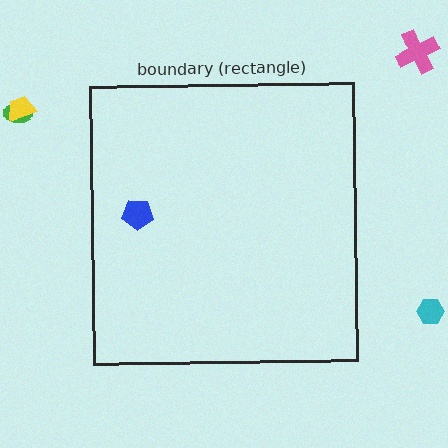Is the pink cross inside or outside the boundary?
Outside.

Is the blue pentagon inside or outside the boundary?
Inside.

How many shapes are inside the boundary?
1 inside, 4 outside.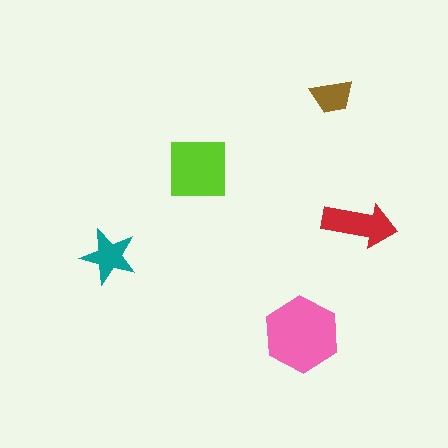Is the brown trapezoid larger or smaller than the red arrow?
Smaller.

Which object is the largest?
The pink hexagon.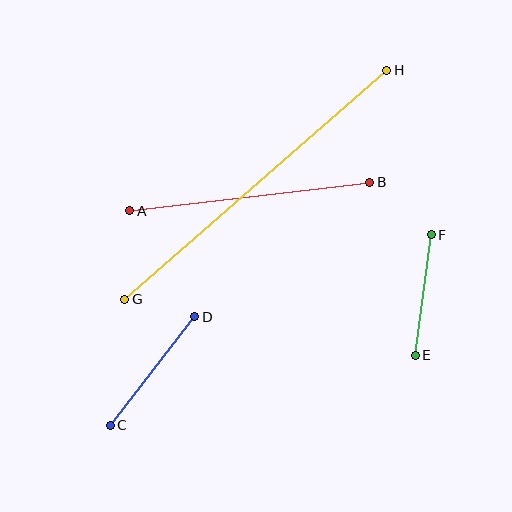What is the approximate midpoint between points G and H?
The midpoint is at approximately (256, 185) pixels.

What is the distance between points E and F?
The distance is approximately 122 pixels.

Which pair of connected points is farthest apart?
Points G and H are farthest apart.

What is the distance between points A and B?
The distance is approximately 242 pixels.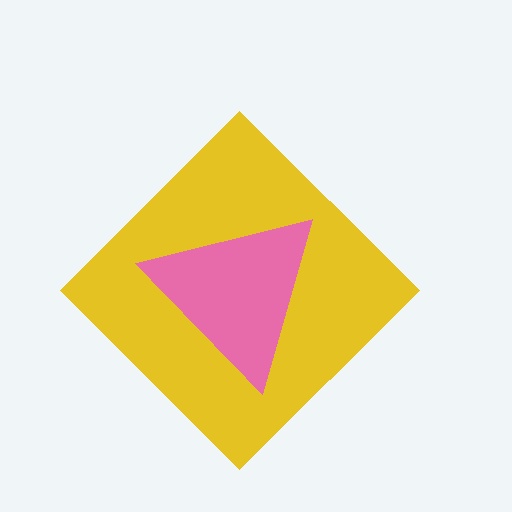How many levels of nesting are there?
2.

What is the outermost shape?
The yellow diamond.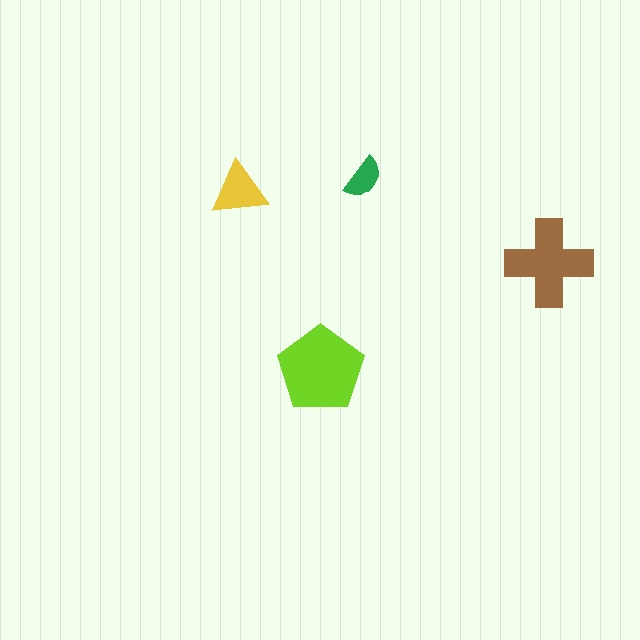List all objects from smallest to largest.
The green semicircle, the yellow triangle, the brown cross, the lime pentagon.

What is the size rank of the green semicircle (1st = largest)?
4th.